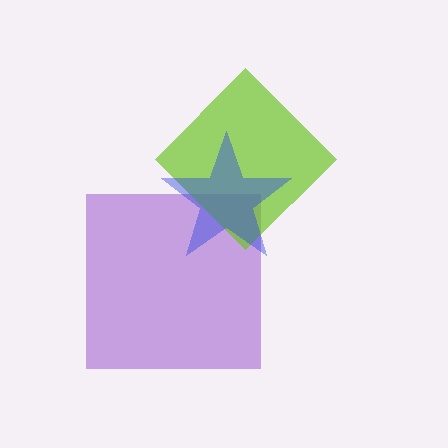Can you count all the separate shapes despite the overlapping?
Yes, there are 3 separate shapes.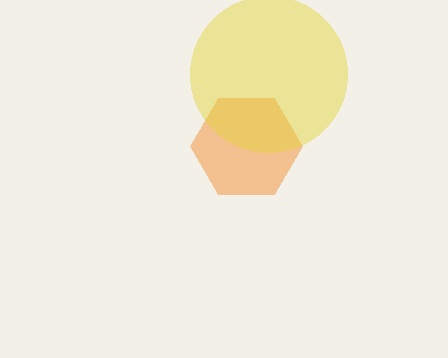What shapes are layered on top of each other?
The layered shapes are: an orange hexagon, a yellow circle.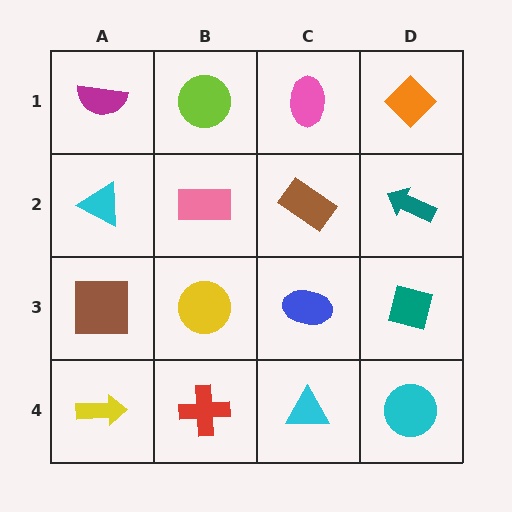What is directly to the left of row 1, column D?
A pink ellipse.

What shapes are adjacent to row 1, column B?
A pink rectangle (row 2, column B), a magenta semicircle (row 1, column A), a pink ellipse (row 1, column C).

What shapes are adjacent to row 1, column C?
A brown rectangle (row 2, column C), a lime circle (row 1, column B), an orange diamond (row 1, column D).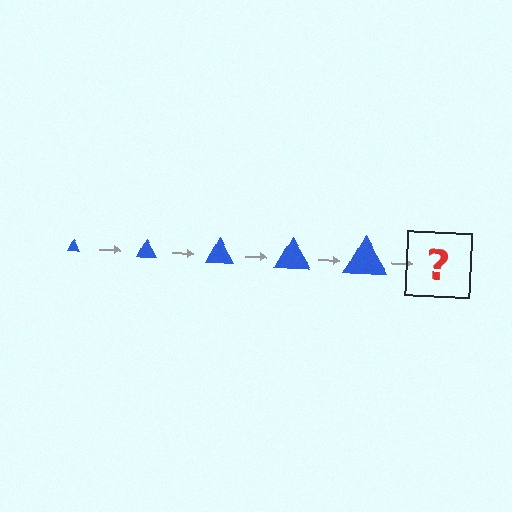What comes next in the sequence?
The next element should be a blue triangle, larger than the previous one.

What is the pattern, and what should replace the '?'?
The pattern is that the triangle gets progressively larger each step. The '?' should be a blue triangle, larger than the previous one.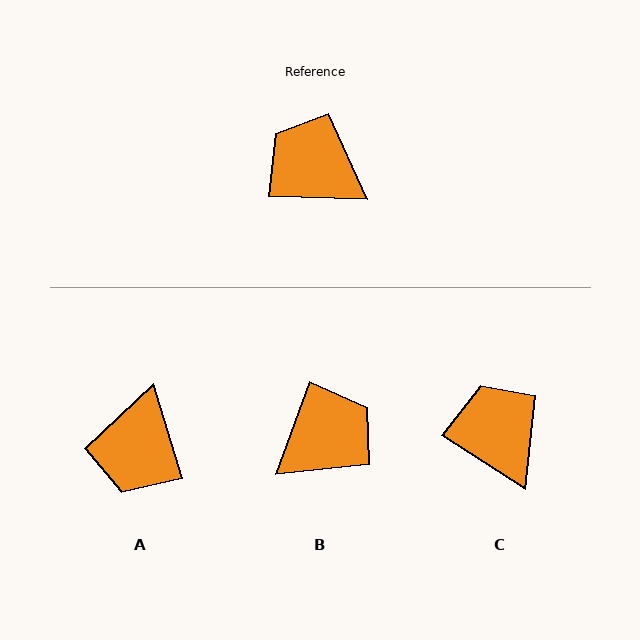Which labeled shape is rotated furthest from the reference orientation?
A, about 109 degrees away.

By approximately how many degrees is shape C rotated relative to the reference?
Approximately 31 degrees clockwise.